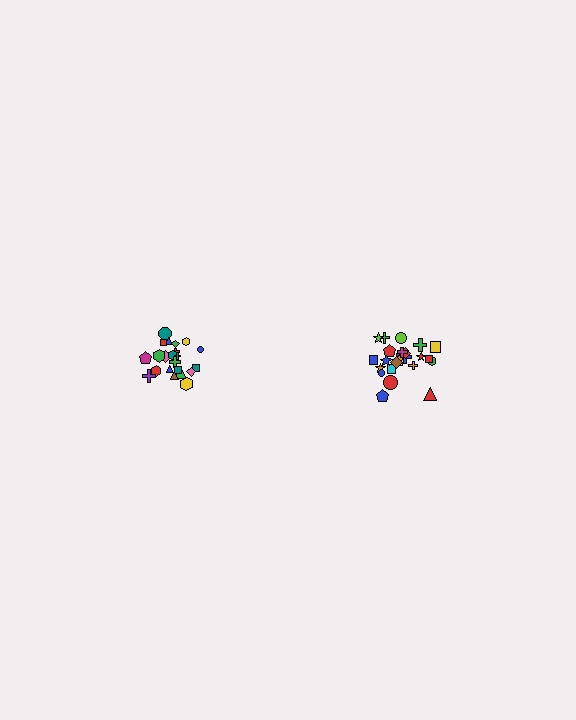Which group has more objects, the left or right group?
The right group.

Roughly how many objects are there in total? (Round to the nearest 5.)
Roughly 45 objects in total.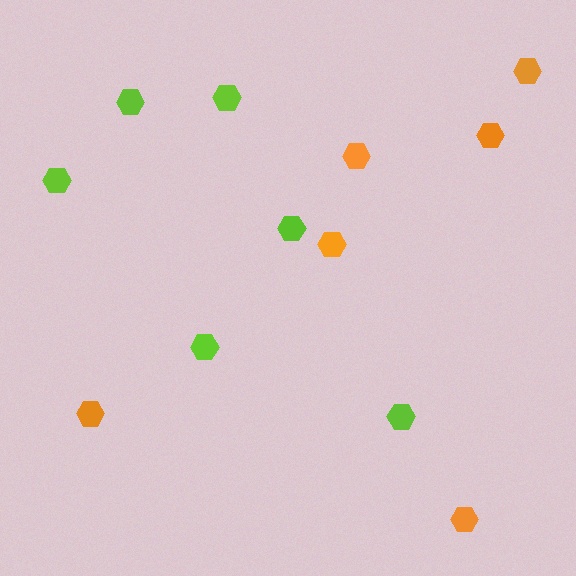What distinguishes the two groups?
There are 2 groups: one group of lime hexagons (6) and one group of orange hexagons (6).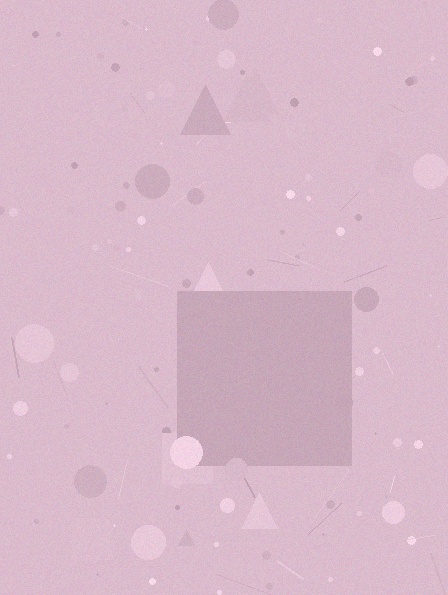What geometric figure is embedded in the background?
A square is embedded in the background.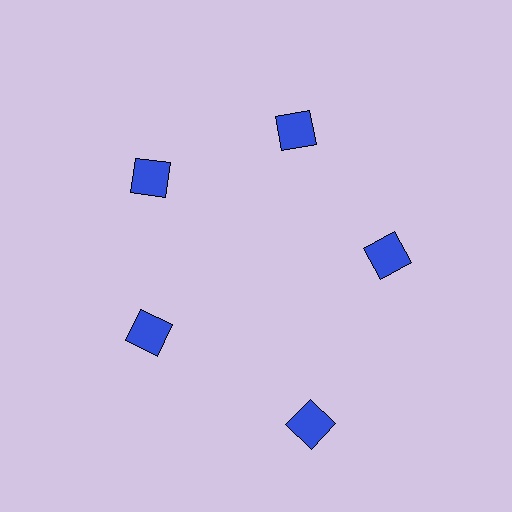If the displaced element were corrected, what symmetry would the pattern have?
It would have 5-fold rotational symmetry — the pattern would map onto itself every 72 degrees.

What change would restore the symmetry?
The symmetry would be restored by moving it inward, back onto the ring so that all 5 squares sit at equal angles and equal distance from the center.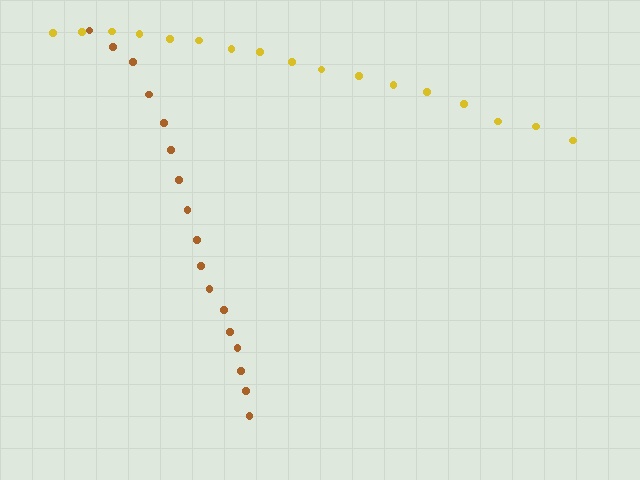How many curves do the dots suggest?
There are 2 distinct paths.